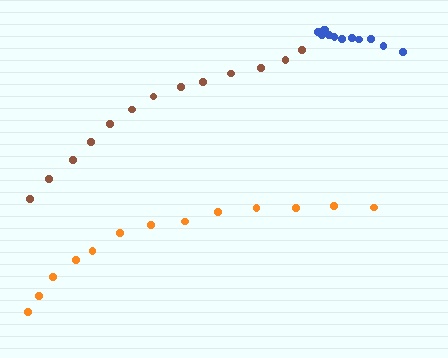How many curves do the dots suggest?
There are 3 distinct paths.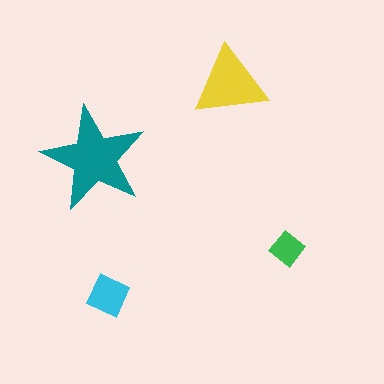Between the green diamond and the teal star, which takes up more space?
The teal star.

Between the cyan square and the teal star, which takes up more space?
The teal star.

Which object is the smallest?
The green diamond.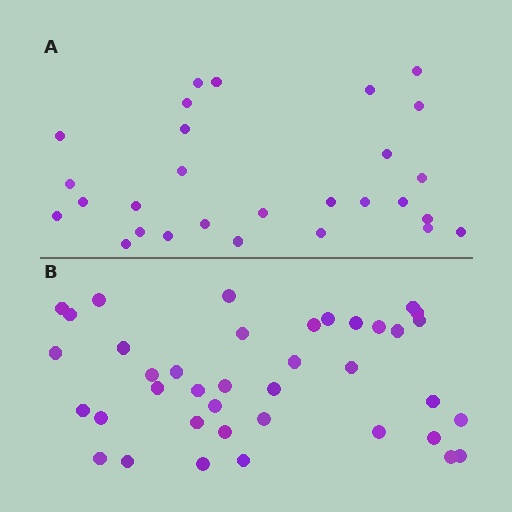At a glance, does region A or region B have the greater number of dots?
Region B (the bottom region) has more dots.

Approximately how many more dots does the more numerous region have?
Region B has roughly 12 or so more dots than region A.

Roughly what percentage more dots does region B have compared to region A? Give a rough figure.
About 40% more.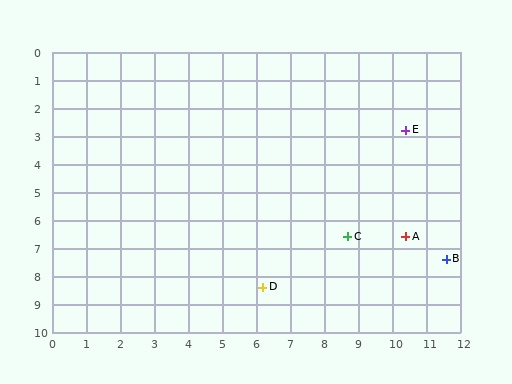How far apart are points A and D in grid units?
Points A and D are about 4.6 grid units apart.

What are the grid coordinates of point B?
Point B is at approximately (11.6, 7.4).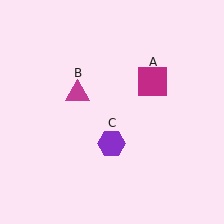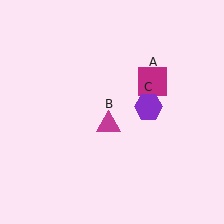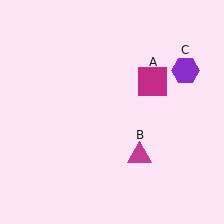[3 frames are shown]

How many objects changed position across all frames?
2 objects changed position: magenta triangle (object B), purple hexagon (object C).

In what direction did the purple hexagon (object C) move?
The purple hexagon (object C) moved up and to the right.